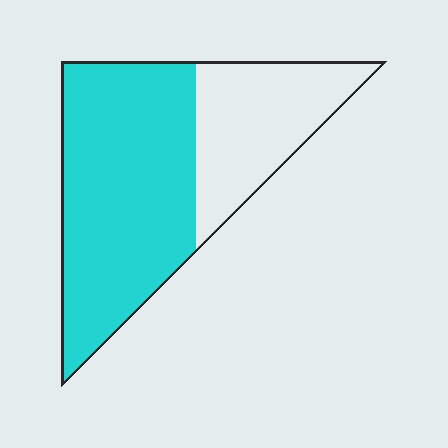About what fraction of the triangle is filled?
About two thirds (2/3).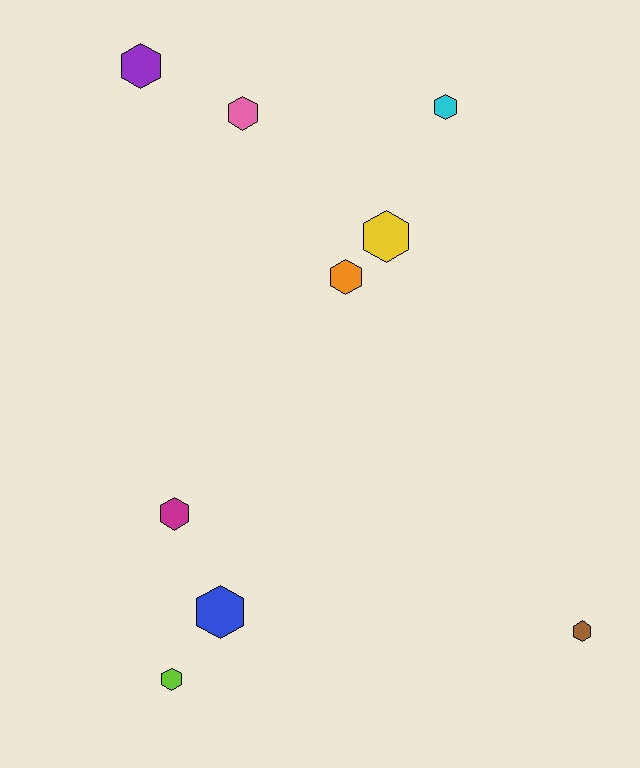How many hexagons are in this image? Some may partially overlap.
There are 9 hexagons.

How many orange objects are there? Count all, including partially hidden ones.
There is 1 orange object.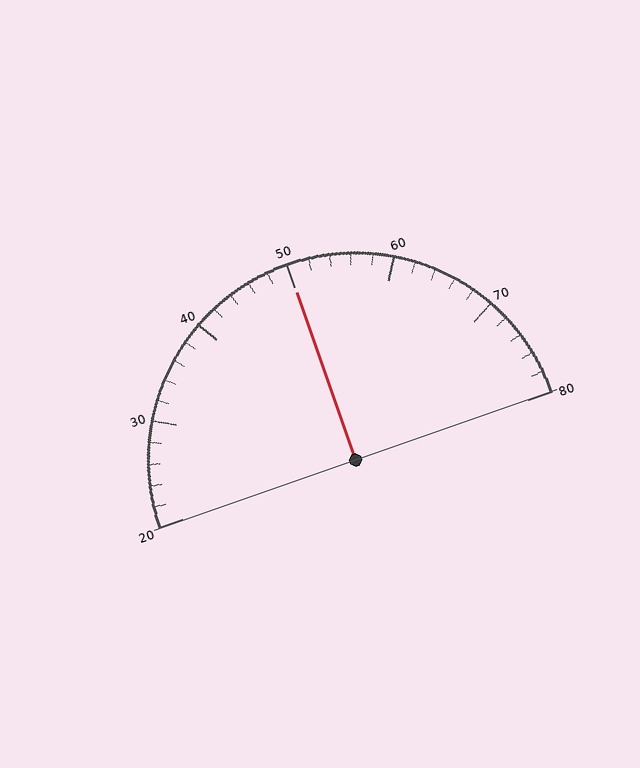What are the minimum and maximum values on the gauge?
The gauge ranges from 20 to 80.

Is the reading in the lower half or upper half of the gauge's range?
The reading is in the upper half of the range (20 to 80).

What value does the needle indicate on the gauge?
The needle indicates approximately 50.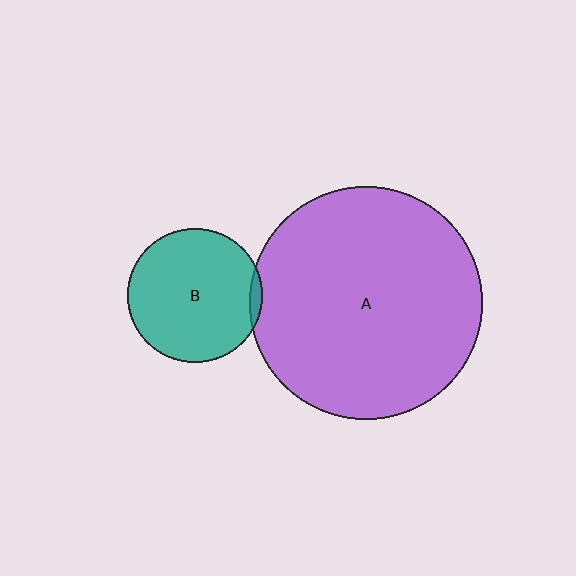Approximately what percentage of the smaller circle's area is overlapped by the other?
Approximately 5%.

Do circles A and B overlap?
Yes.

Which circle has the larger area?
Circle A (purple).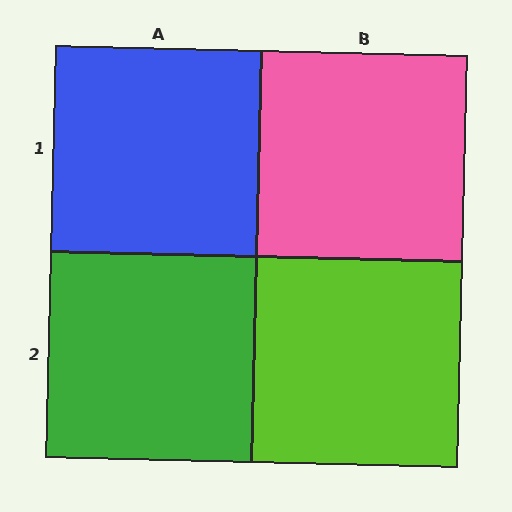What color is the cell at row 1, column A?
Blue.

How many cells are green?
1 cell is green.